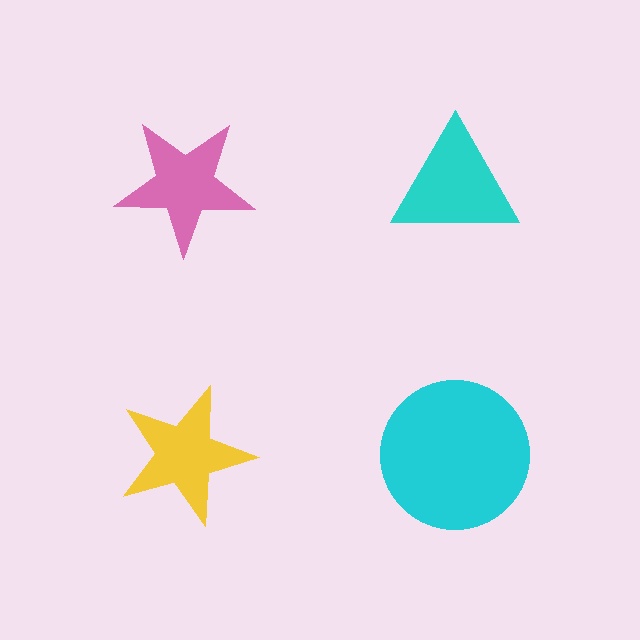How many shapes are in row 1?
2 shapes.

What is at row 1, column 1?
A pink star.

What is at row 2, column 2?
A cyan circle.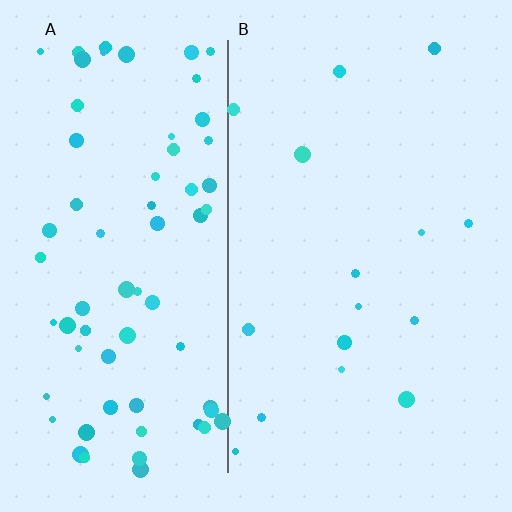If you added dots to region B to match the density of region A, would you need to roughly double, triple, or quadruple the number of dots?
Approximately quadruple.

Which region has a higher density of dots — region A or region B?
A (the left).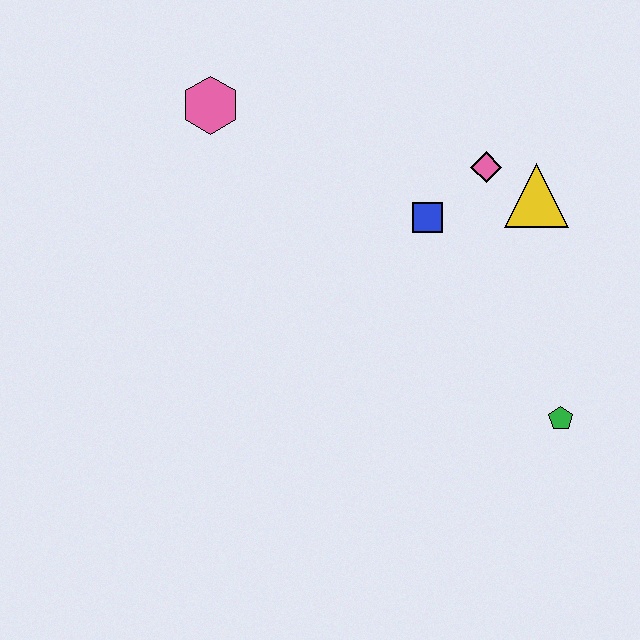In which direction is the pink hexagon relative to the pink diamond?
The pink hexagon is to the left of the pink diamond.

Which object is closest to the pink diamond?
The yellow triangle is closest to the pink diamond.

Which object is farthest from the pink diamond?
The pink hexagon is farthest from the pink diamond.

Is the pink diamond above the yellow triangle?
Yes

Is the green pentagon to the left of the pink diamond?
No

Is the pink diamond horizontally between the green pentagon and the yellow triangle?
No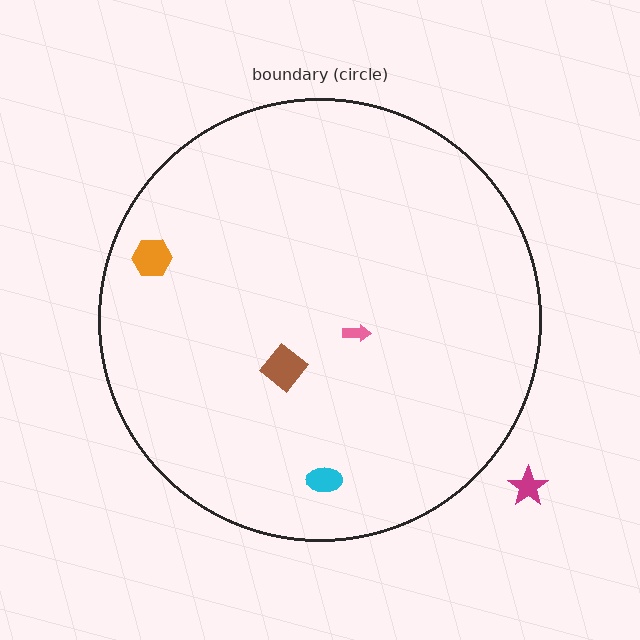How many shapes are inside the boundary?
4 inside, 1 outside.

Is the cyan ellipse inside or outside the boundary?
Inside.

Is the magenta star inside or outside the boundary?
Outside.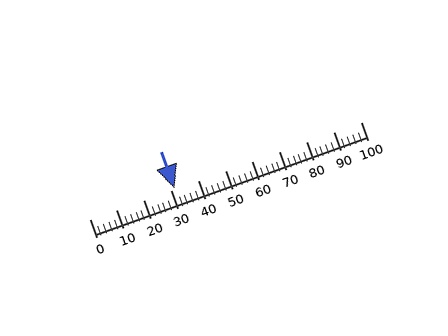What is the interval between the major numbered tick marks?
The major tick marks are spaced 10 units apart.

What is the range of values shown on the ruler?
The ruler shows values from 0 to 100.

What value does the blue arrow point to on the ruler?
The blue arrow points to approximately 32.